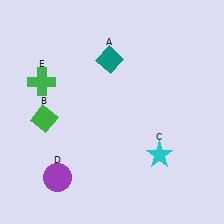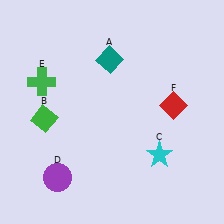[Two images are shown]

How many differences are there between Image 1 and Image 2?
There is 1 difference between the two images.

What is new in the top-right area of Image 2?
A red diamond (F) was added in the top-right area of Image 2.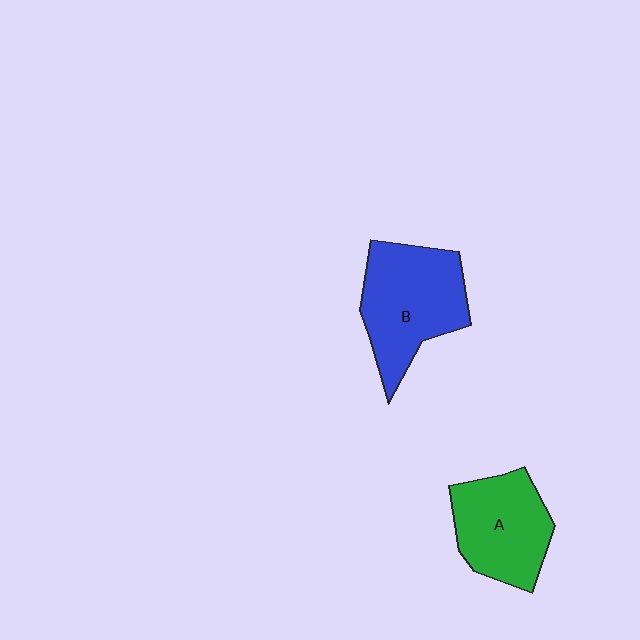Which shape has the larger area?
Shape B (blue).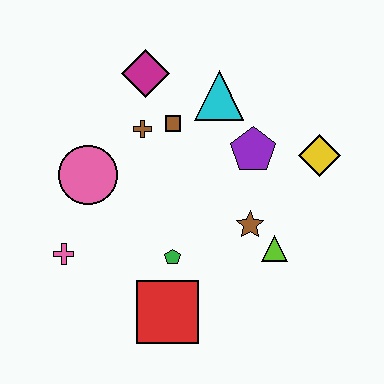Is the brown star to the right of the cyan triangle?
Yes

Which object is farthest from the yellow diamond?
The pink cross is farthest from the yellow diamond.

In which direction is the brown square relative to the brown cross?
The brown square is to the right of the brown cross.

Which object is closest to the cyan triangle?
The brown square is closest to the cyan triangle.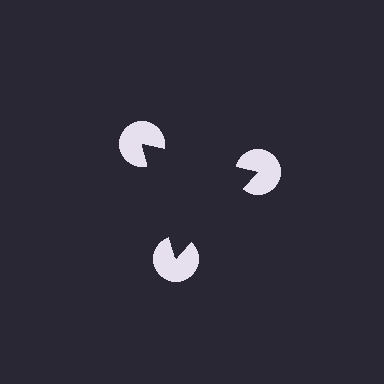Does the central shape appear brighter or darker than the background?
It typically appears slightly darker than the background, even though no actual brightness change is drawn.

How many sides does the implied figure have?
3 sides.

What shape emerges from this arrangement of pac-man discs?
An illusory triangle — its edges are inferred from the aligned wedge cuts in the pac-man discs, not physically drawn.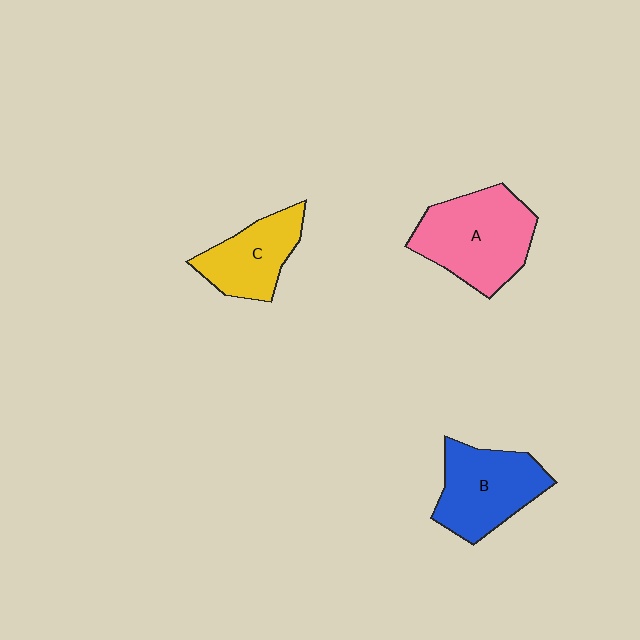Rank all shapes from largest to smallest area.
From largest to smallest: A (pink), B (blue), C (yellow).